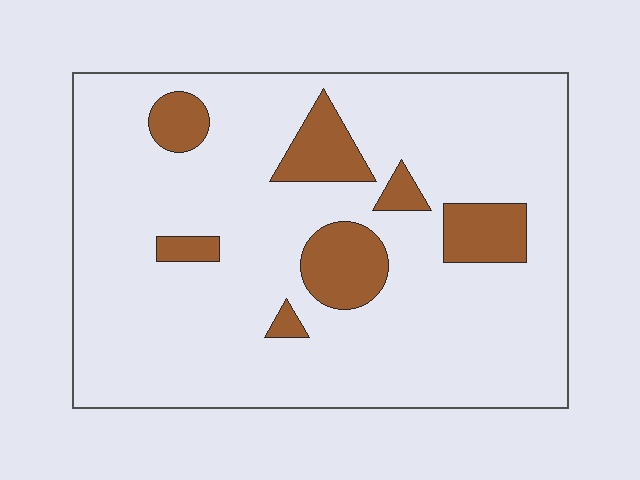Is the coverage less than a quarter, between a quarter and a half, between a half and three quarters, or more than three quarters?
Less than a quarter.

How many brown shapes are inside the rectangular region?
7.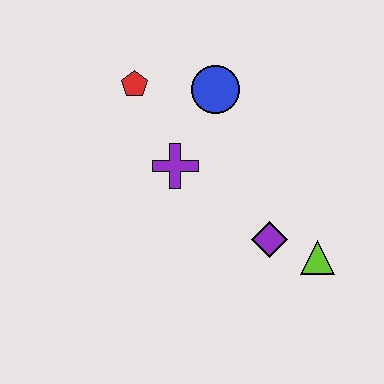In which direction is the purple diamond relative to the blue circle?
The purple diamond is below the blue circle.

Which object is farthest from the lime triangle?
The red pentagon is farthest from the lime triangle.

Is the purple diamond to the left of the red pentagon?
No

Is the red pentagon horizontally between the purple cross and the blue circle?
No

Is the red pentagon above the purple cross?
Yes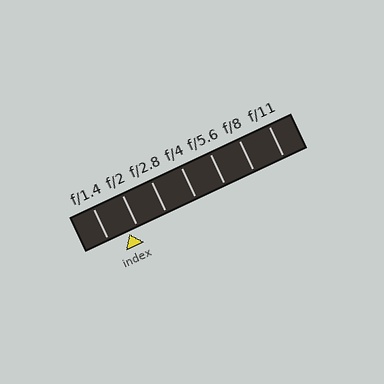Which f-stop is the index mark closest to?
The index mark is closest to f/2.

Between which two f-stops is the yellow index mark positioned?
The index mark is between f/1.4 and f/2.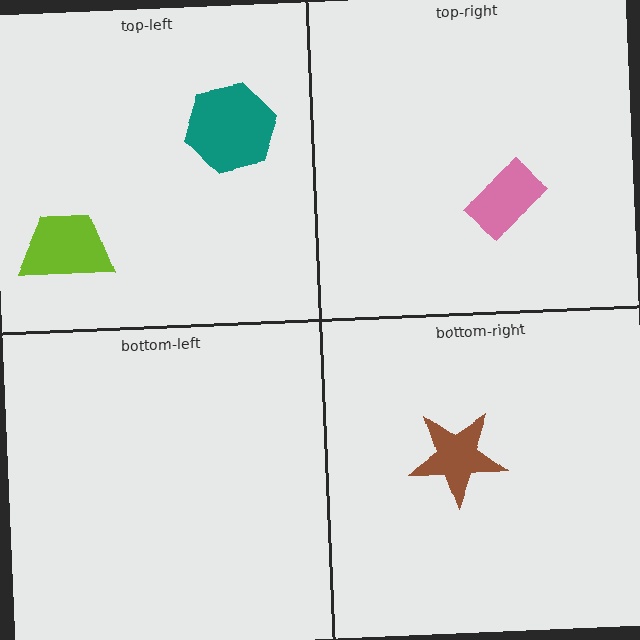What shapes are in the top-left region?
The teal hexagon, the lime trapezoid.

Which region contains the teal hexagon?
The top-left region.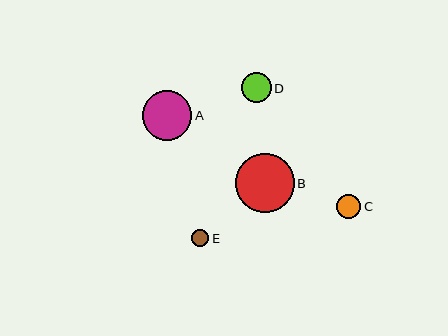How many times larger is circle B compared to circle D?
Circle B is approximately 2.0 times the size of circle D.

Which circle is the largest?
Circle B is the largest with a size of approximately 59 pixels.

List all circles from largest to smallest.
From largest to smallest: B, A, D, C, E.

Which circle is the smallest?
Circle E is the smallest with a size of approximately 17 pixels.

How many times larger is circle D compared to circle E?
Circle D is approximately 1.8 times the size of circle E.